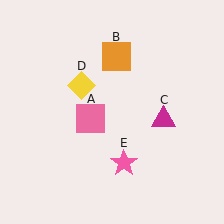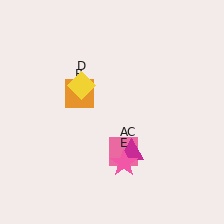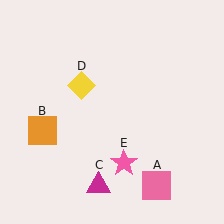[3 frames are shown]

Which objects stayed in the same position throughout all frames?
Yellow diamond (object D) and pink star (object E) remained stationary.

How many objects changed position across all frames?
3 objects changed position: pink square (object A), orange square (object B), magenta triangle (object C).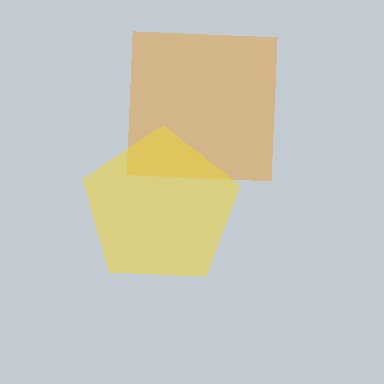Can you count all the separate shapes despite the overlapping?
Yes, there are 2 separate shapes.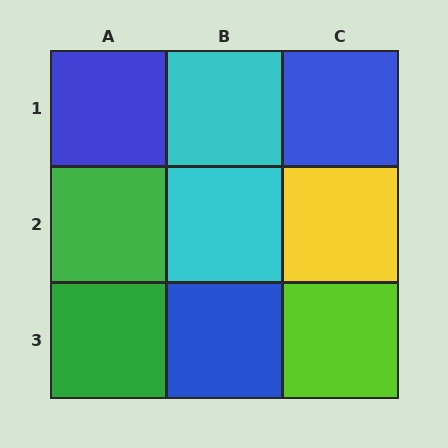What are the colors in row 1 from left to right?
Blue, cyan, blue.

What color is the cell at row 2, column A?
Green.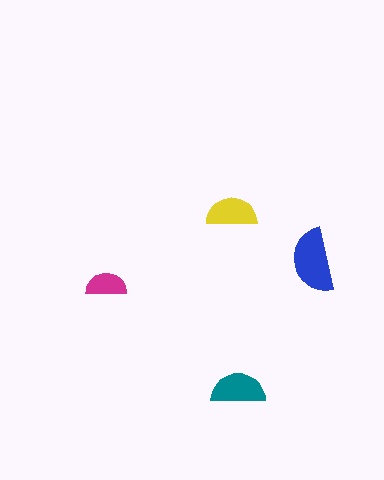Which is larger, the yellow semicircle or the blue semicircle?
The blue one.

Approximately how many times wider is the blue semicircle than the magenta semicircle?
About 1.5 times wider.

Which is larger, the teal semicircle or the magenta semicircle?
The teal one.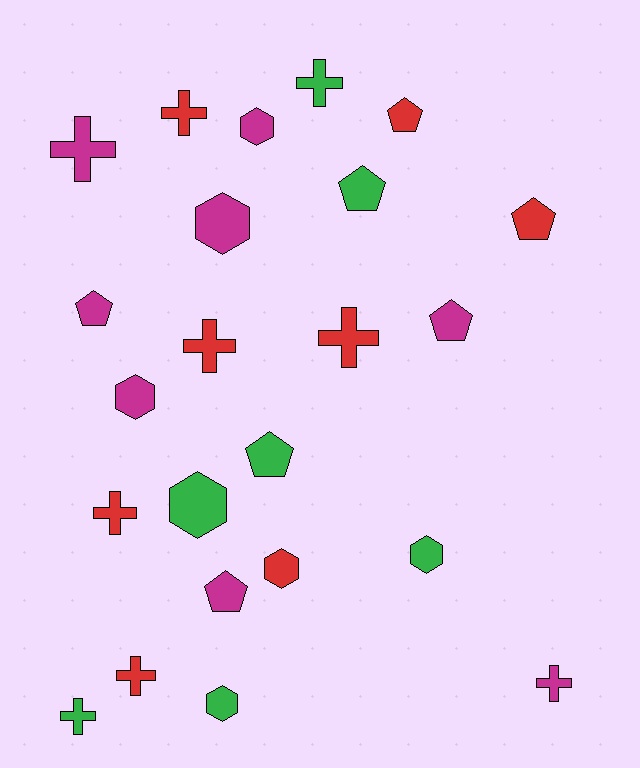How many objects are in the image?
There are 23 objects.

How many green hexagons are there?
There are 3 green hexagons.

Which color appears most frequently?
Red, with 8 objects.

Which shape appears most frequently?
Cross, with 9 objects.